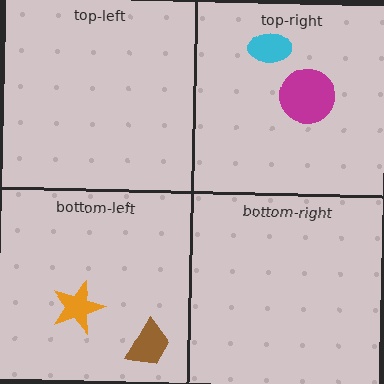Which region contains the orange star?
The bottom-left region.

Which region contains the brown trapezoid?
The bottom-left region.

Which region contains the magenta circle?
The top-right region.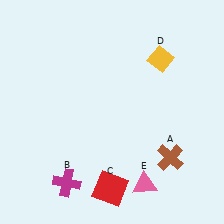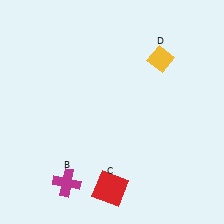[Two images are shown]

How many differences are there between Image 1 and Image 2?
There are 2 differences between the two images.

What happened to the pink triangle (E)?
The pink triangle (E) was removed in Image 2. It was in the bottom-right area of Image 1.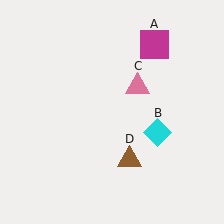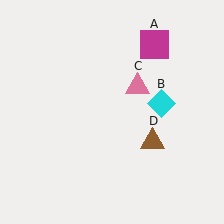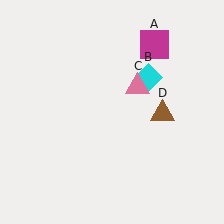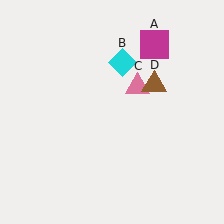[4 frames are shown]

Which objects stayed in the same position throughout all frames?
Magenta square (object A) and pink triangle (object C) remained stationary.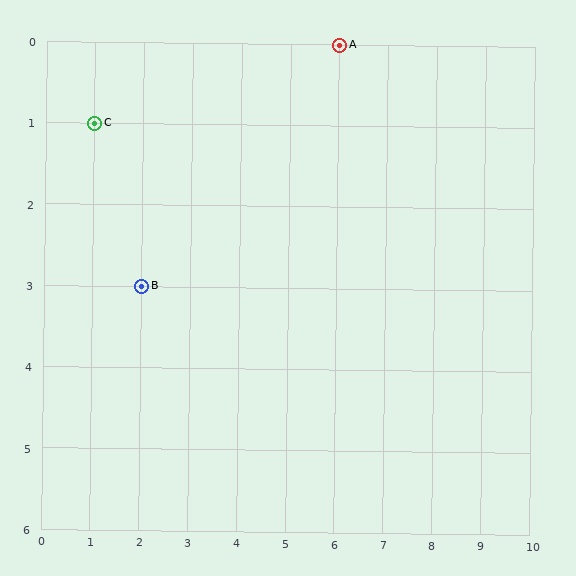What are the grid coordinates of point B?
Point B is at grid coordinates (2, 3).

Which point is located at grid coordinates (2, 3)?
Point B is at (2, 3).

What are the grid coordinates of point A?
Point A is at grid coordinates (6, 0).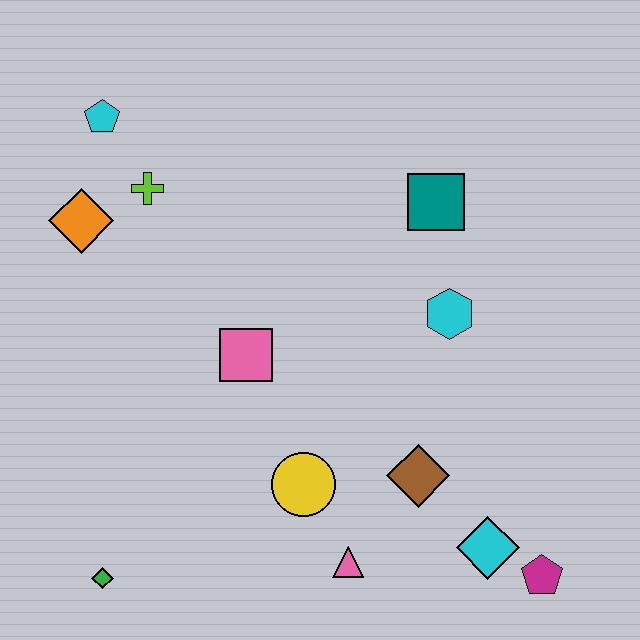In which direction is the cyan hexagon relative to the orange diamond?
The cyan hexagon is to the right of the orange diamond.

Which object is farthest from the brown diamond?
The cyan pentagon is farthest from the brown diamond.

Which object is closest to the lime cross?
The orange diamond is closest to the lime cross.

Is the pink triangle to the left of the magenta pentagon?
Yes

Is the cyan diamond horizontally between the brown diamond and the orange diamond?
No